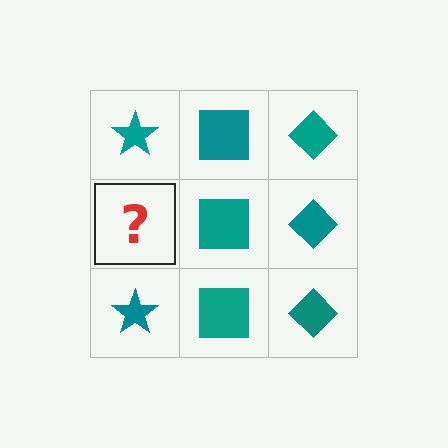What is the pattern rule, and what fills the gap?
The rule is that each column has a consistent shape. The gap should be filled with a teal star.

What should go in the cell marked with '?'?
The missing cell should contain a teal star.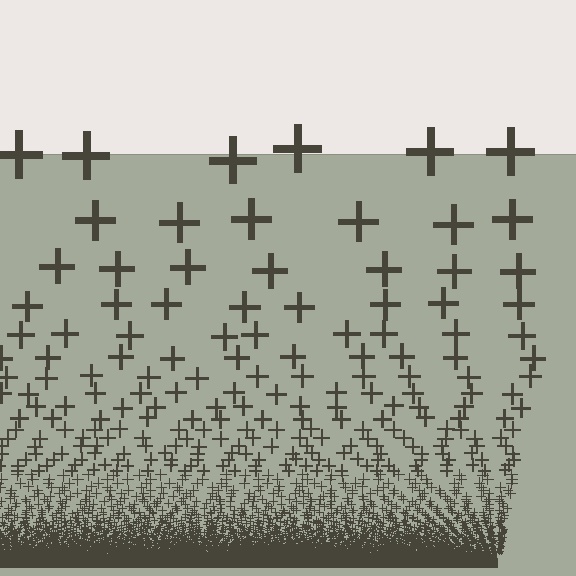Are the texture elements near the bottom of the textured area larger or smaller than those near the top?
Smaller. The gradient is inverted — elements near the bottom are smaller and denser.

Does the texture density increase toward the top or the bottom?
Density increases toward the bottom.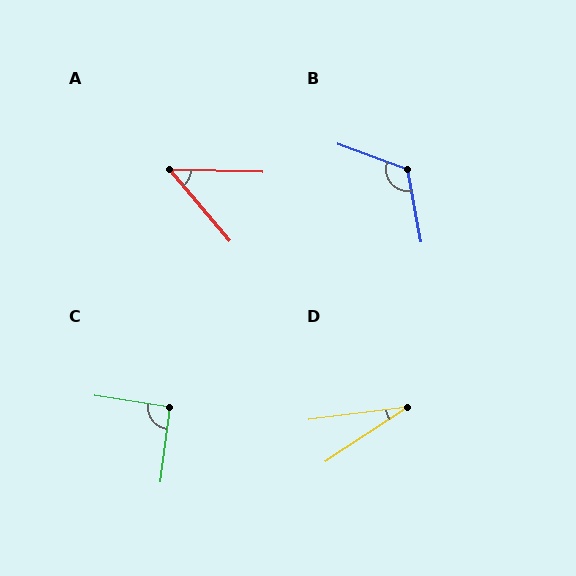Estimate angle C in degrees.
Approximately 92 degrees.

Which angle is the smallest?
D, at approximately 26 degrees.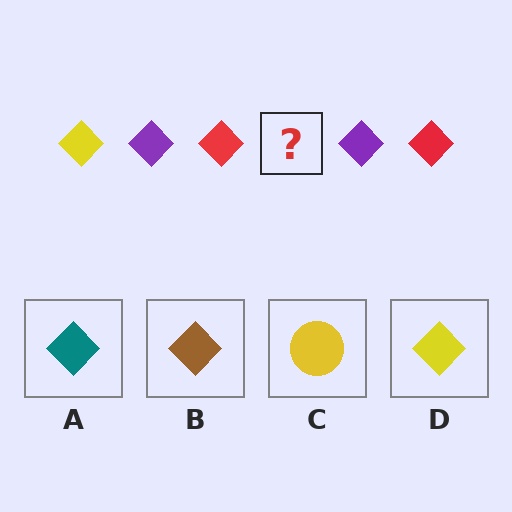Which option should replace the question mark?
Option D.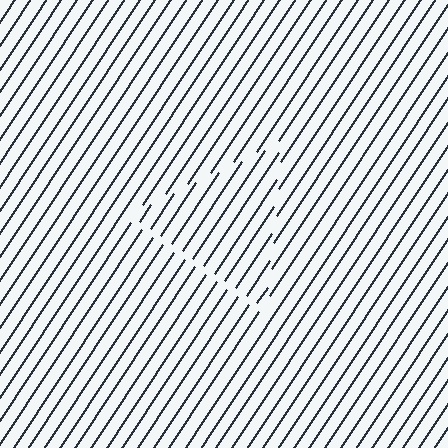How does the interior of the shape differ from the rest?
The interior of the shape contains the same grating, shifted by half a period — the contour is defined by the phase discontinuity where line-ends from the inner and outer gratings abut.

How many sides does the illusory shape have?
3 sides — the line-ends trace a triangle.